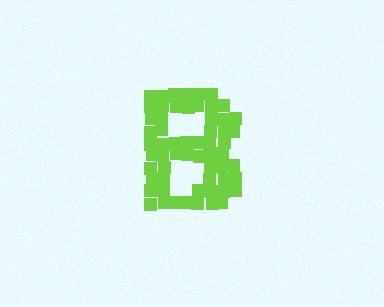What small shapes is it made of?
It is made of small squares.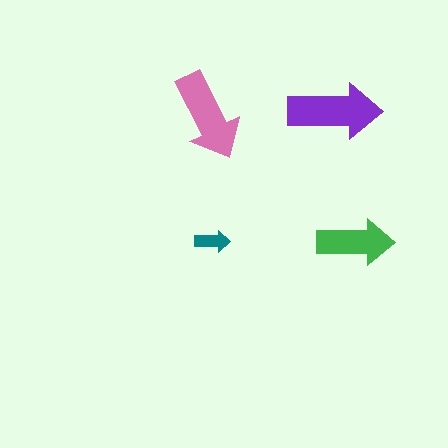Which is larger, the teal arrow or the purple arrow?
The purple one.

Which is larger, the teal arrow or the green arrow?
The green one.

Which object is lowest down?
The green arrow is bottommost.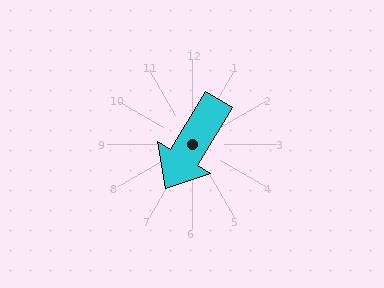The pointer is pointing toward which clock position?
Roughly 7 o'clock.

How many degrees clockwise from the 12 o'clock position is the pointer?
Approximately 211 degrees.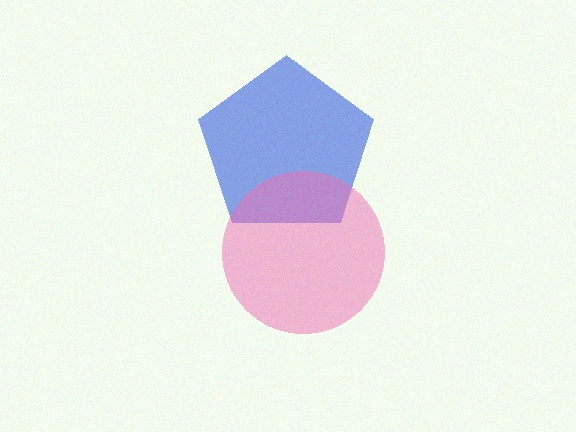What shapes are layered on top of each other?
The layered shapes are: a blue pentagon, a pink circle.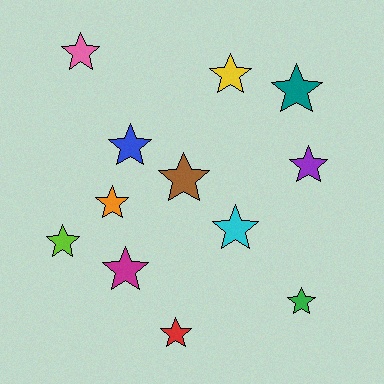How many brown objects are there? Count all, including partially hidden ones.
There is 1 brown object.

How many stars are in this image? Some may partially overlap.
There are 12 stars.